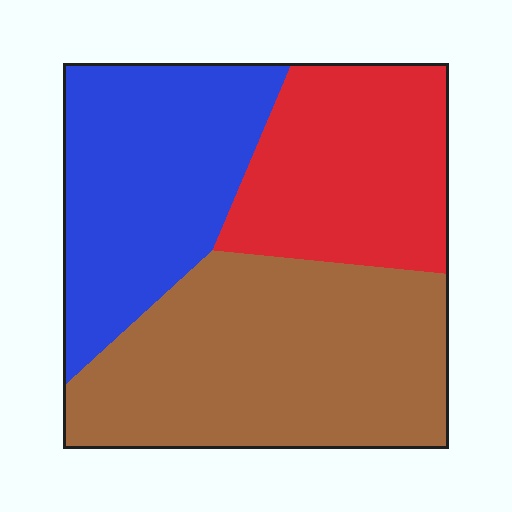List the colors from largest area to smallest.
From largest to smallest: brown, blue, red.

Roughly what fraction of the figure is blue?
Blue covers 31% of the figure.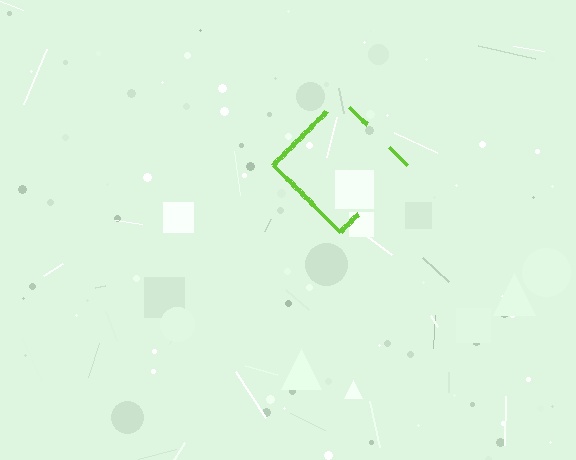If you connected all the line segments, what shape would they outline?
They would outline a diamond.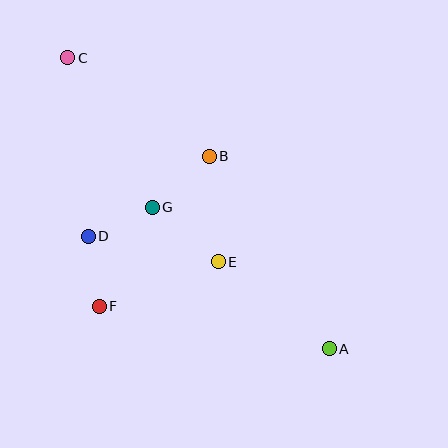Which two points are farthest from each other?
Points A and C are farthest from each other.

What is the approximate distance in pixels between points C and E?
The distance between C and E is approximately 254 pixels.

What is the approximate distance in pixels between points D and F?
The distance between D and F is approximately 71 pixels.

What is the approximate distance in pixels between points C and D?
The distance between C and D is approximately 180 pixels.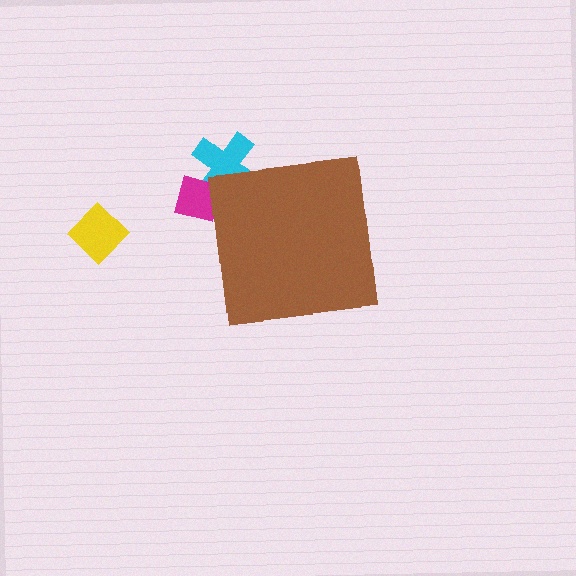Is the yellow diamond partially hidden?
No, the yellow diamond is fully visible.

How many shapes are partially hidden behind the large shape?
2 shapes are partially hidden.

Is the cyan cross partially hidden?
Yes, the cyan cross is partially hidden behind the brown square.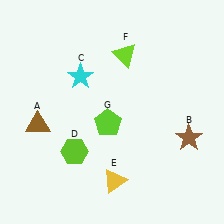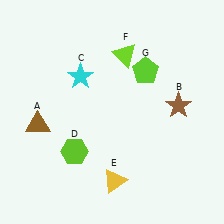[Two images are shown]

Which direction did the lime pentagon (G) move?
The lime pentagon (G) moved up.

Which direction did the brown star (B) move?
The brown star (B) moved up.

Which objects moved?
The objects that moved are: the brown star (B), the lime pentagon (G).